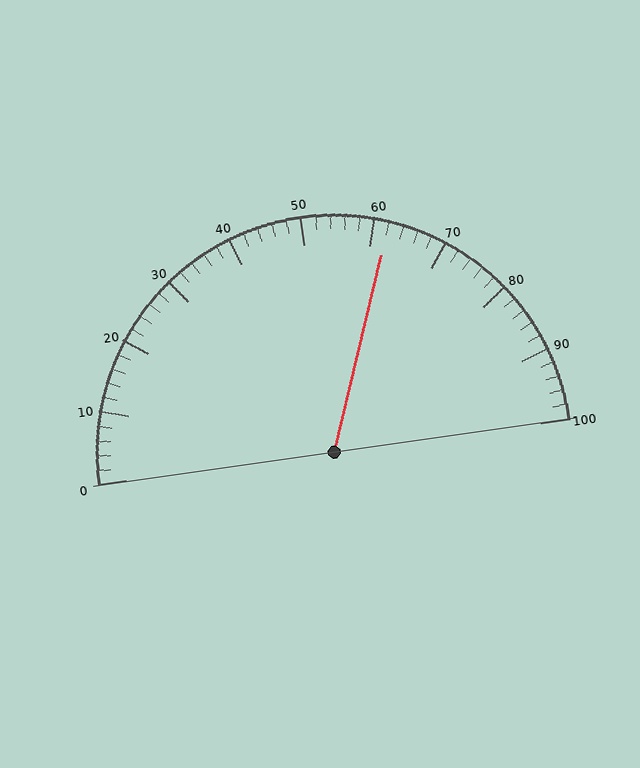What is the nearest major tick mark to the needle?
The nearest major tick mark is 60.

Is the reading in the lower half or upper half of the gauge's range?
The reading is in the upper half of the range (0 to 100).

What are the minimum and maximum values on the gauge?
The gauge ranges from 0 to 100.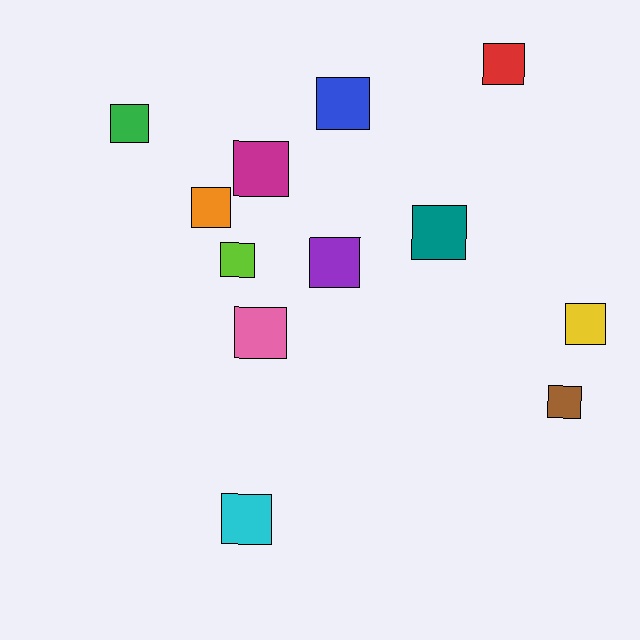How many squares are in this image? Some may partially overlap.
There are 12 squares.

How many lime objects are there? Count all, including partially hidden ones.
There is 1 lime object.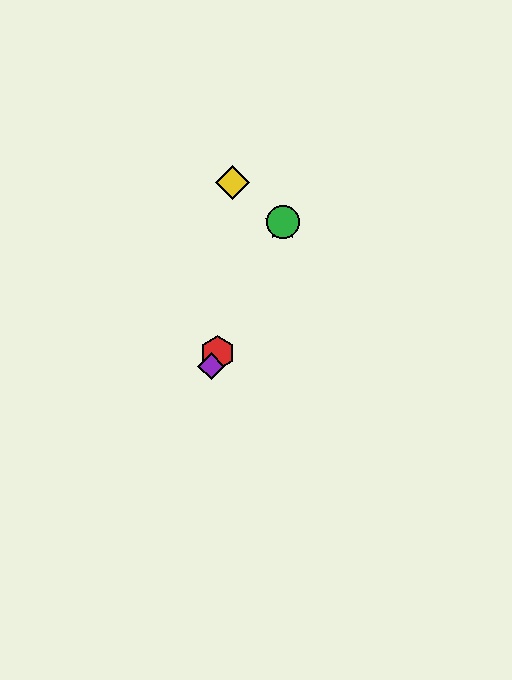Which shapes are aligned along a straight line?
The red hexagon, the blue star, the green circle, the purple diamond are aligned along a straight line.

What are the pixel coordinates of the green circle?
The green circle is at (283, 222).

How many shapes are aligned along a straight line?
4 shapes (the red hexagon, the blue star, the green circle, the purple diamond) are aligned along a straight line.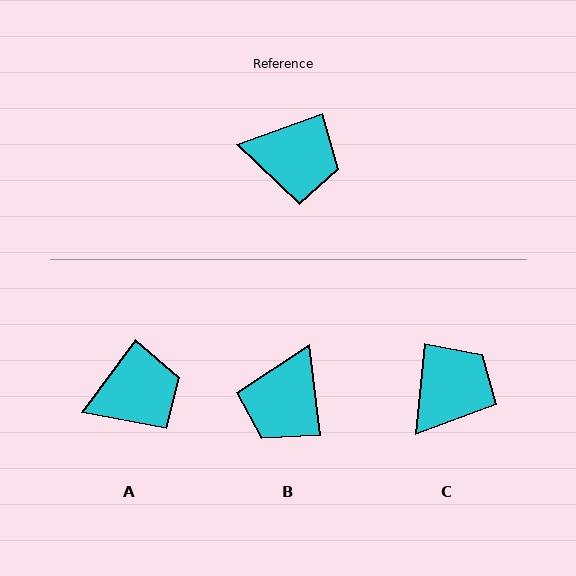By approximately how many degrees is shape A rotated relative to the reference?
Approximately 34 degrees counter-clockwise.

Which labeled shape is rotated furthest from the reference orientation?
B, about 103 degrees away.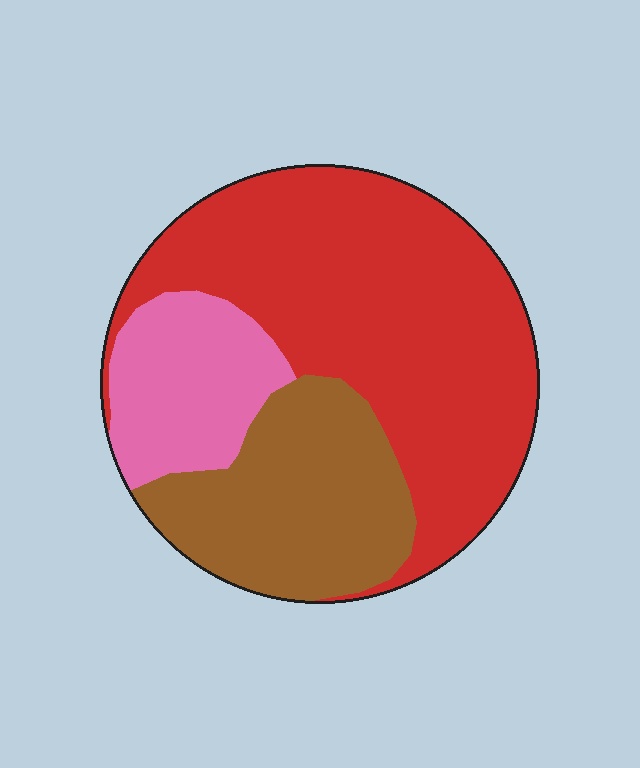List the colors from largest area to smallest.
From largest to smallest: red, brown, pink.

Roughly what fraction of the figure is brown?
Brown covers around 25% of the figure.